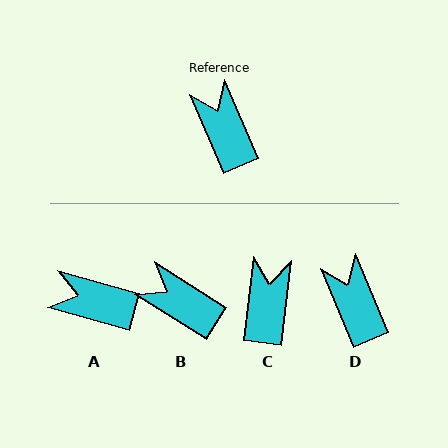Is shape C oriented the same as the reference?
No, it is off by about 29 degrees.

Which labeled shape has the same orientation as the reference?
D.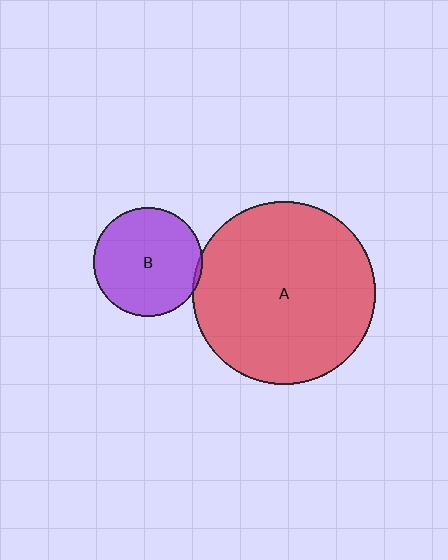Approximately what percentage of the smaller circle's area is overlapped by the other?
Approximately 5%.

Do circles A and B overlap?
Yes.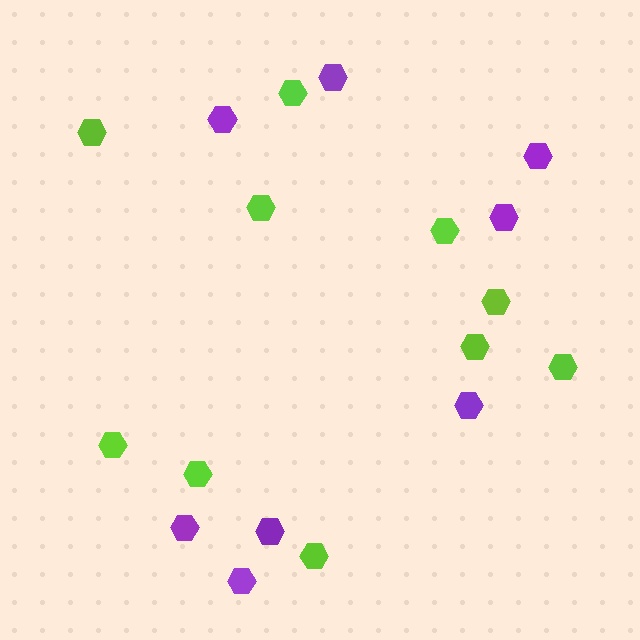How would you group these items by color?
There are 2 groups: one group of purple hexagons (8) and one group of lime hexagons (10).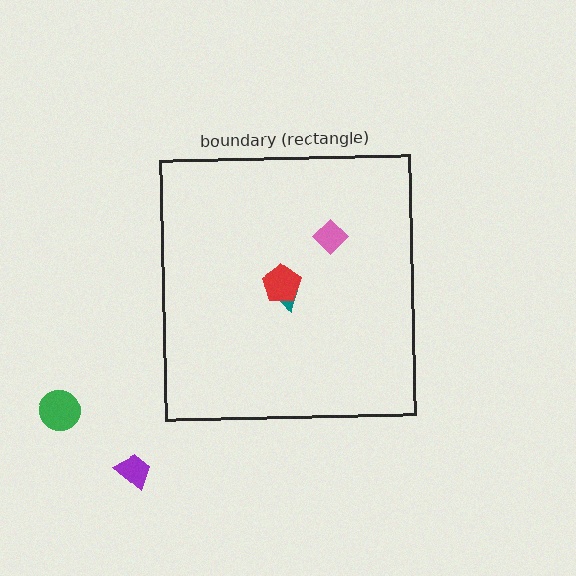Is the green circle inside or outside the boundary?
Outside.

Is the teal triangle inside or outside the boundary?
Inside.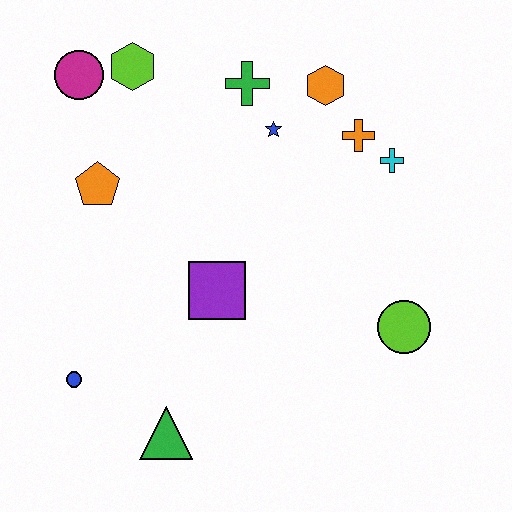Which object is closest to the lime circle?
The cyan cross is closest to the lime circle.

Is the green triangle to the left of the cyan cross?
Yes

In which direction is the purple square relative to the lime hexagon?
The purple square is below the lime hexagon.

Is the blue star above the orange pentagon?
Yes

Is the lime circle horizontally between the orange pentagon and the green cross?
No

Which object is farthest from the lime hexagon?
The lime circle is farthest from the lime hexagon.